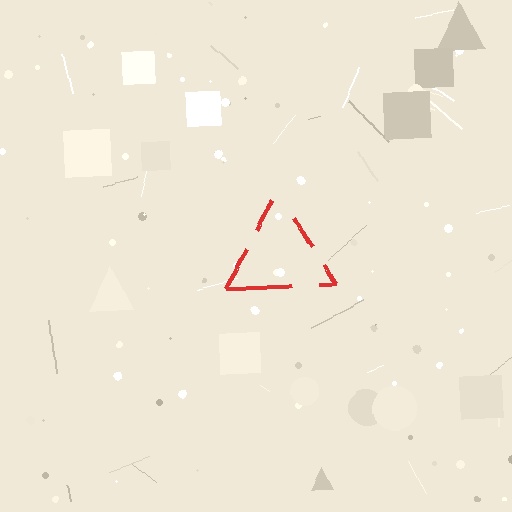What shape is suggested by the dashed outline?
The dashed outline suggests a triangle.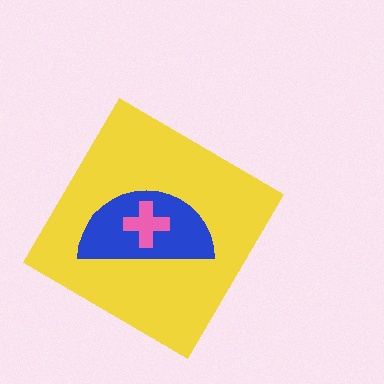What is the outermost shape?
The yellow diamond.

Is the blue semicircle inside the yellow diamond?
Yes.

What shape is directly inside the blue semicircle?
The pink cross.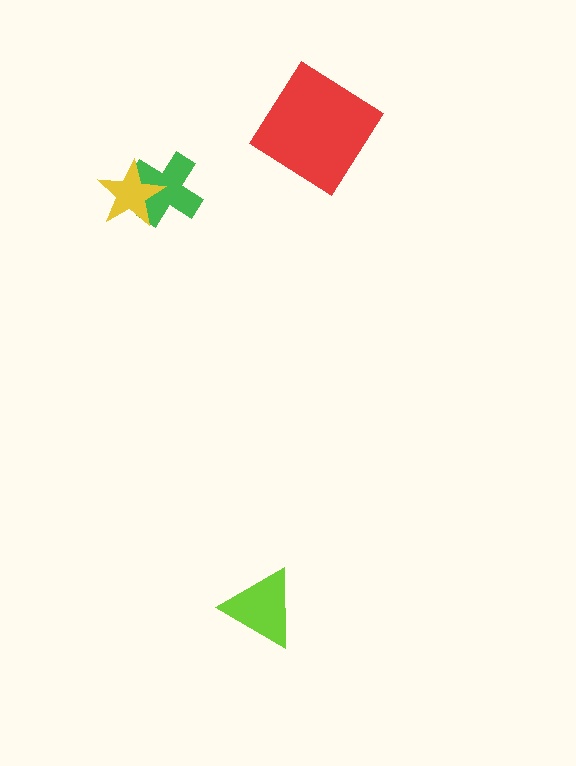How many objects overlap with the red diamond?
0 objects overlap with the red diamond.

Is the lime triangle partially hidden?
No, no other shape covers it.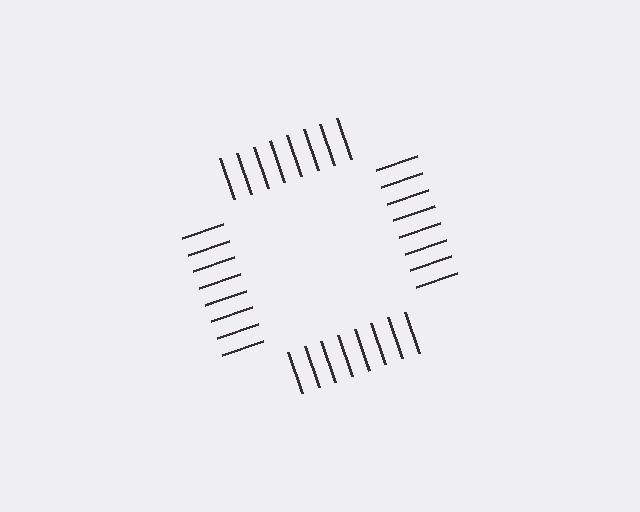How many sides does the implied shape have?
4 sides — the line-ends trace a square.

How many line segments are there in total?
32 — 8 along each of the 4 edges.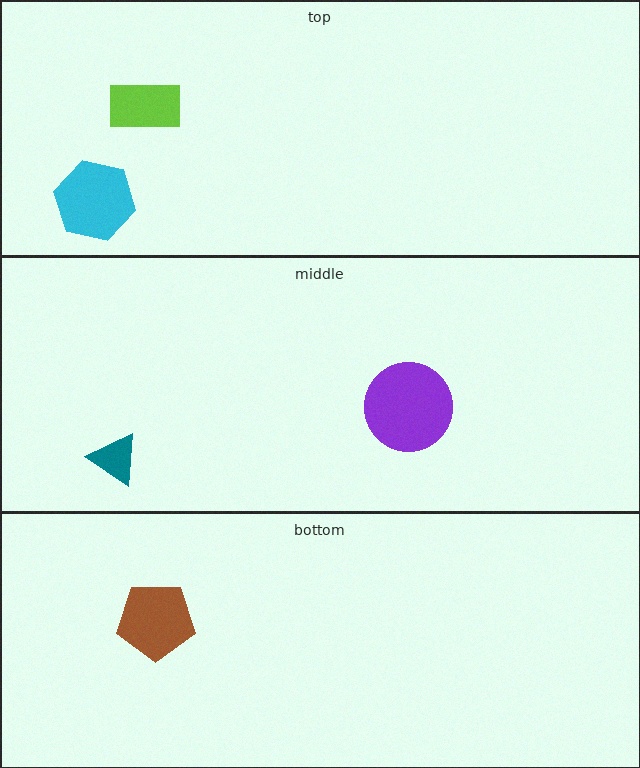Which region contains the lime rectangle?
The top region.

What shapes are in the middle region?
The teal triangle, the purple circle.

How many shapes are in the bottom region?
1.